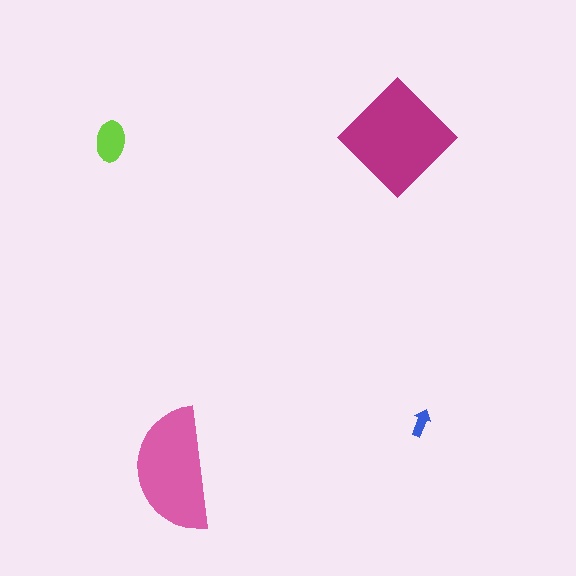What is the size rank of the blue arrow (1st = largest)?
4th.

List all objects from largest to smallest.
The magenta diamond, the pink semicircle, the lime ellipse, the blue arrow.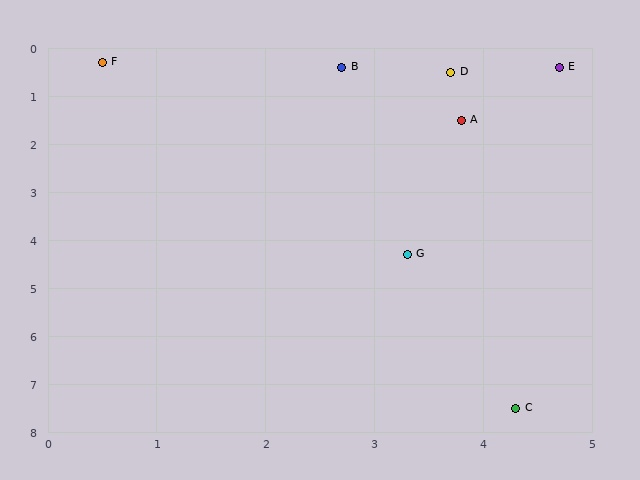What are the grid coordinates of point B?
Point B is at approximately (2.7, 0.4).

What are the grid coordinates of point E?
Point E is at approximately (4.7, 0.4).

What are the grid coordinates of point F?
Point F is at approximately (0.5, 0.3).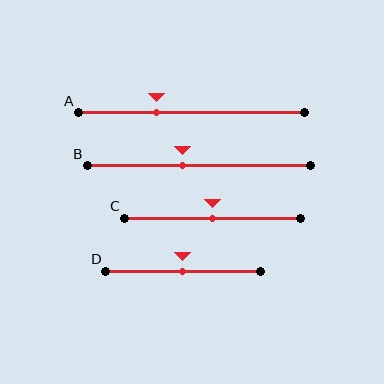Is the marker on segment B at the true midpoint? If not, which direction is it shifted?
No, the marker on segment B is shifted to the left by about 8% of the segment length.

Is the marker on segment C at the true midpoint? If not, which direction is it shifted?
Yes, the marker on segment C is at the true midpoint.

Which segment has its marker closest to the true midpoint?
Segment C has its marker closest to the true midpoint.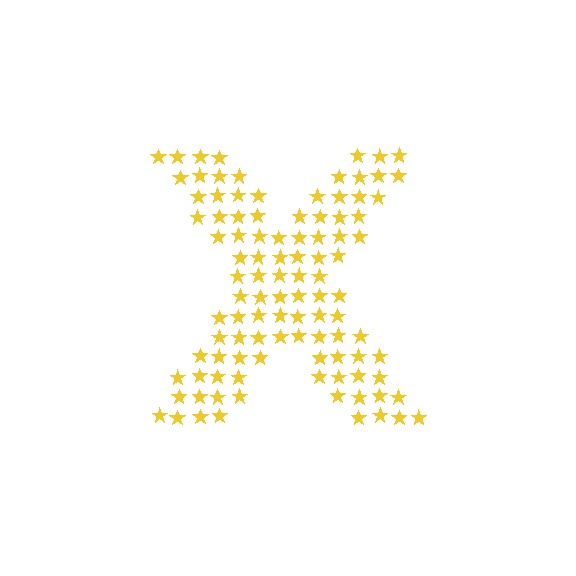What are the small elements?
The small elements are stars.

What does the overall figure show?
The overall figure shows the letter X.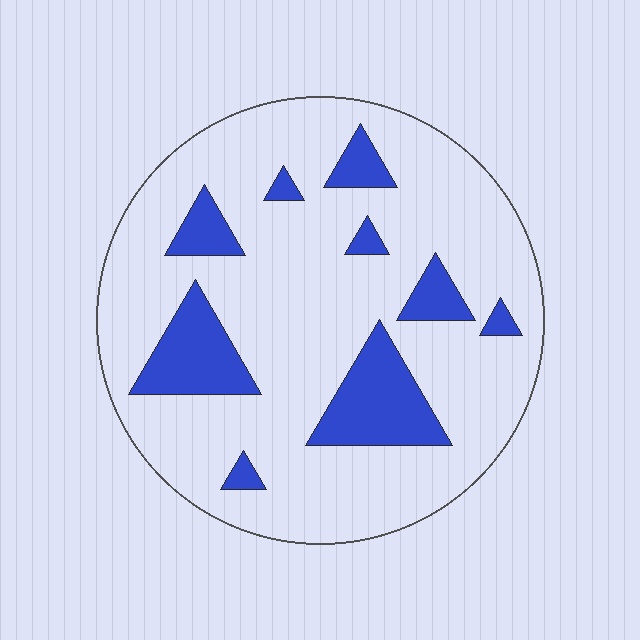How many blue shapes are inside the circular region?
9.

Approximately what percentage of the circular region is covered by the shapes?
Approximately 20%.